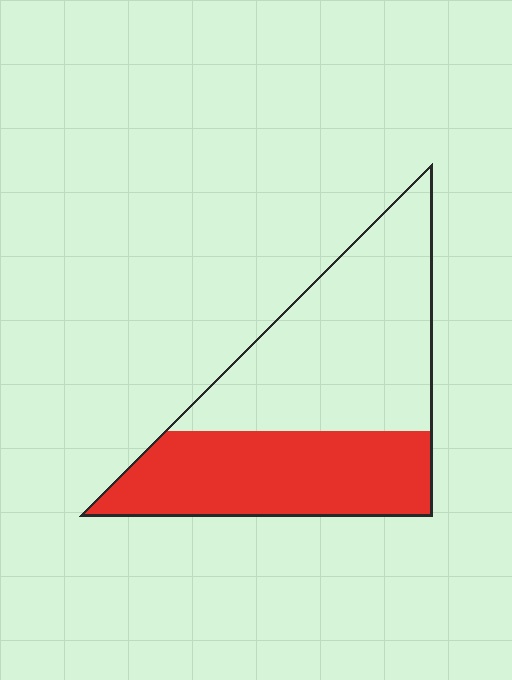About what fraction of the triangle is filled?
About two fifths (2/5).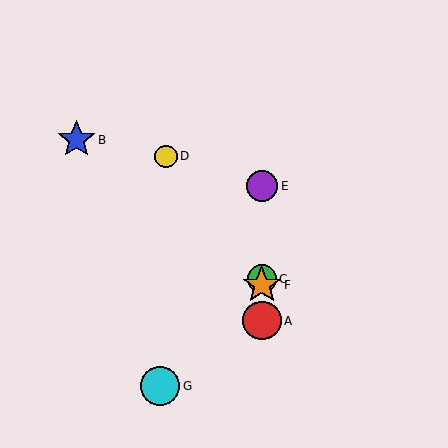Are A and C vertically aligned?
Yes, both are at x≈262.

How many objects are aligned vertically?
4 objects (A, C, E, F) are aligned vertically.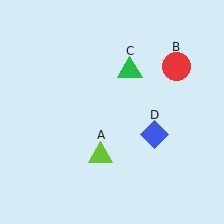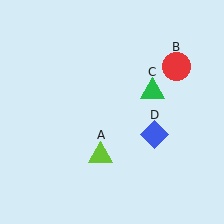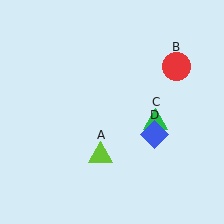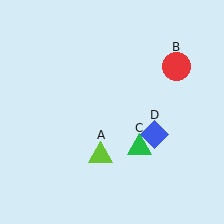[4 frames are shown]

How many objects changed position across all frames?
1 object changed position: green triangle (object C).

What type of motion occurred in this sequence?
The green triangle (object C) rotated clockwise around the center of the scene.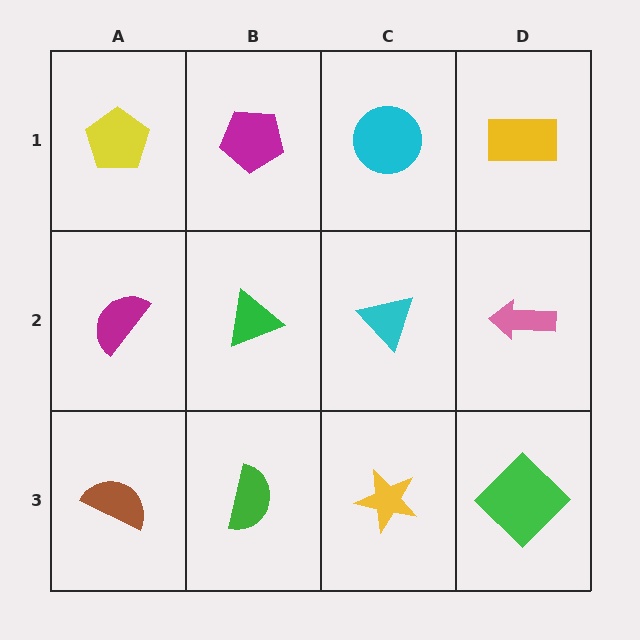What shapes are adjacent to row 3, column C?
A cyan triangle (row 2, column C), a green semicircle (row 3, column B), a green diamond (row 3, column D).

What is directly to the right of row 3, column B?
A yellow star.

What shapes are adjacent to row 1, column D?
A pink arrow (row 2, column D), a cyan circle (row 1, column C).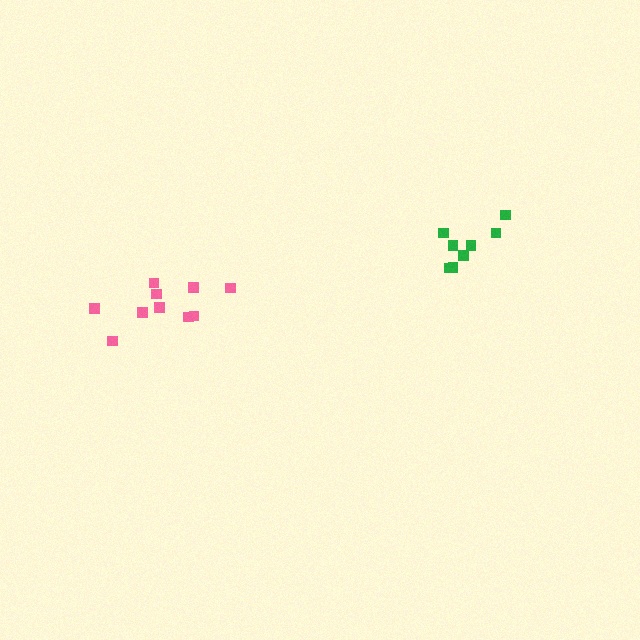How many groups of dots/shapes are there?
There are 2 groups.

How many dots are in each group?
Group 1: 10 dots, Group 2: 8 dots (18 total).